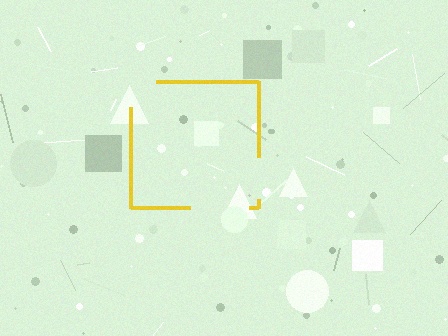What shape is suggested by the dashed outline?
The dashed outline suggests a square.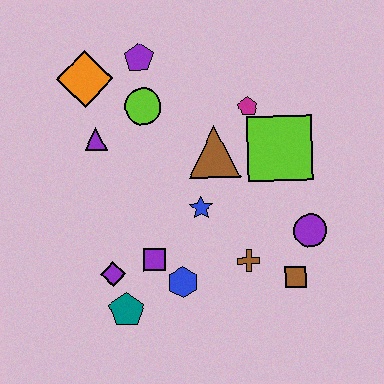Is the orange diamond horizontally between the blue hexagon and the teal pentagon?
No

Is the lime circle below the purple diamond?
No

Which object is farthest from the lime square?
The teal pentagon is farthest from the lime square.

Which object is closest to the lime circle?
The purple pentagon is closest to the lime circle.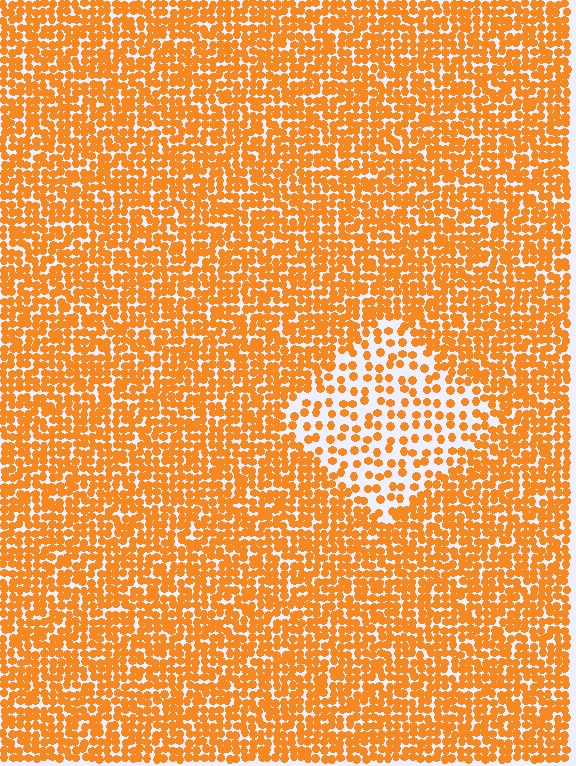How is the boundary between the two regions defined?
The boundary is defined by a change in element density (approximately 2.2x ratio). All elements are the same color, size, and shape.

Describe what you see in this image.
The image contains small orange elements arranged at two different densities. A diamond-shaped region is visible where the elements are less densely packed than the surrounding area.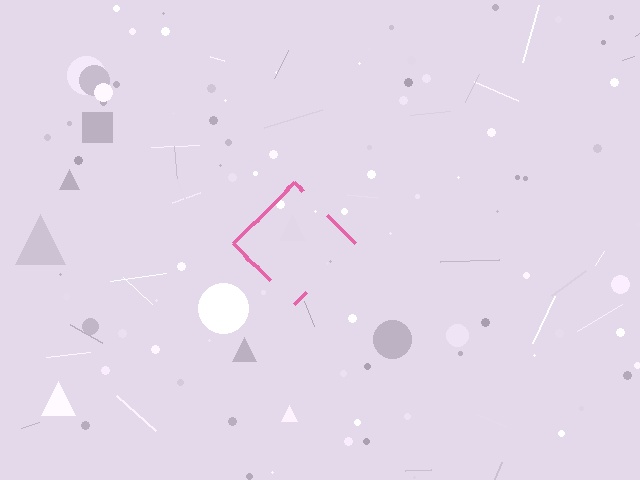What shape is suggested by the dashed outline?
The dashed outline suggests a diamond.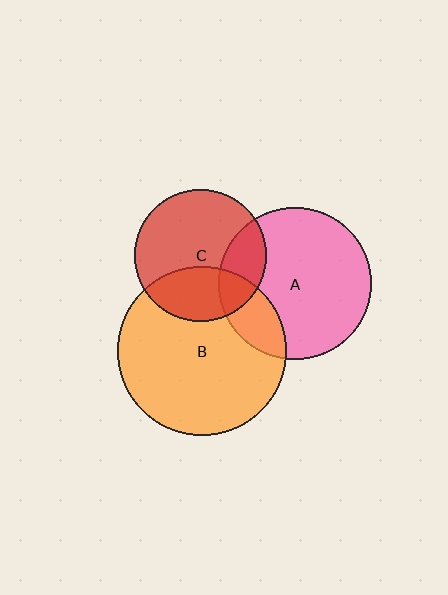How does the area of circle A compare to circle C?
Approximately 1.3 times.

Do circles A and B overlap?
Yes.